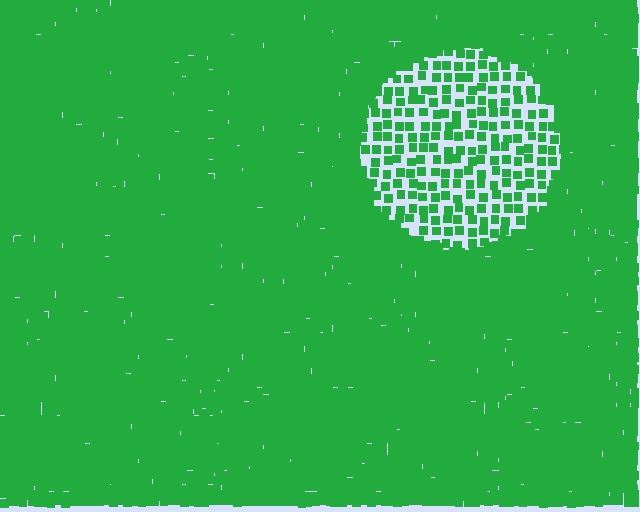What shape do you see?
I see a circle.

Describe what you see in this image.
The image contains small green elements arranged at two different densities. A circle-shaped region is visible where the elements are less densely packed than the surrounding area.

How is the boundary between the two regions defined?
The boundary is defined by a change in element density (approximately 3.0x ratio). All elements are the same color, size, and shape.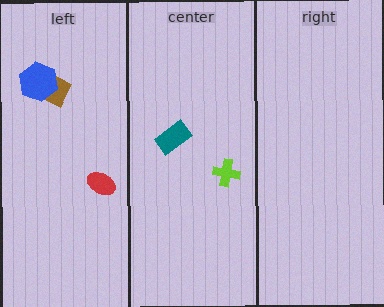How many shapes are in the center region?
2.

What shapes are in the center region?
The teal rectangle, the lime cross.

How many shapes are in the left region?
3.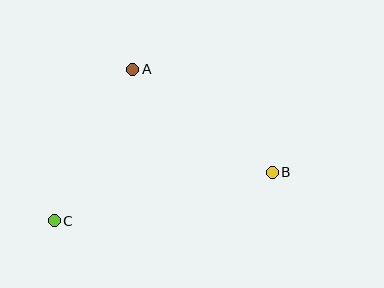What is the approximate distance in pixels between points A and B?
The distance between A and B is approximately 174 pixels.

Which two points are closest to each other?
Points A and C are closest to each other.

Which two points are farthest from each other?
Points B and C are farthest from each other.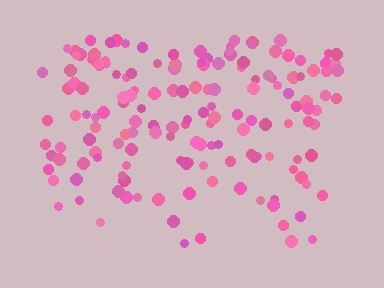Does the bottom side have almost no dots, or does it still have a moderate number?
Still a moderate number, just noticeably fewer than the top.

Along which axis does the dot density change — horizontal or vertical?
Vertical.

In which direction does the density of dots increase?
From bottom to top, with the top side densest.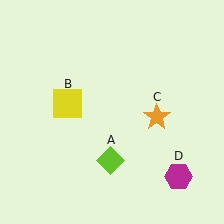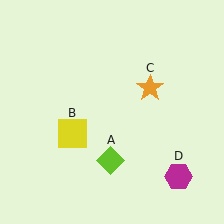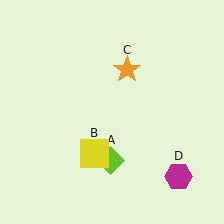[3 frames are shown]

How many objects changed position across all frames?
2 objects changed position: yellow square (object B), orange star (object C).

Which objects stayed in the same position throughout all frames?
Lime diamond (object A) and magenta hexagon (object D) remained stationary.